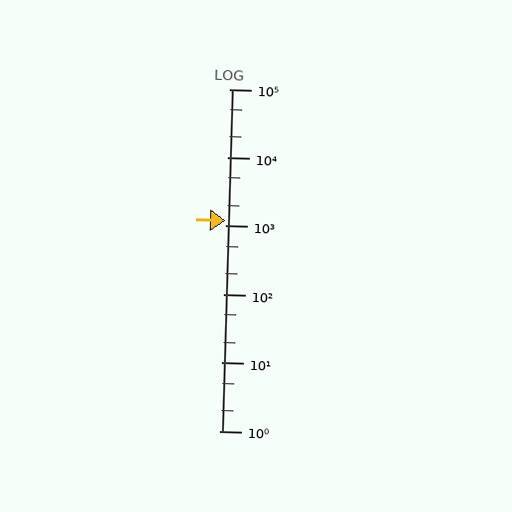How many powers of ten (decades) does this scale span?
The scale spans 5 decades, from 1 to 100000.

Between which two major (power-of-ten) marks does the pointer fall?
The pointer is between 1000 and 10000.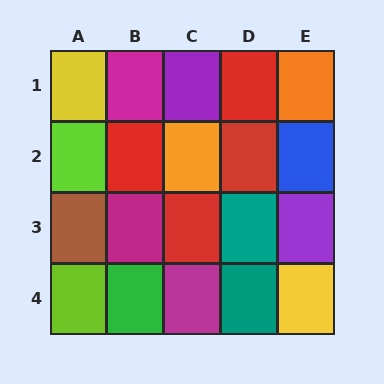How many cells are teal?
2 cells are teal.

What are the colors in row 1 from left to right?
Yellow, magenta, purple, red, orange.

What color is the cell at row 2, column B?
Red.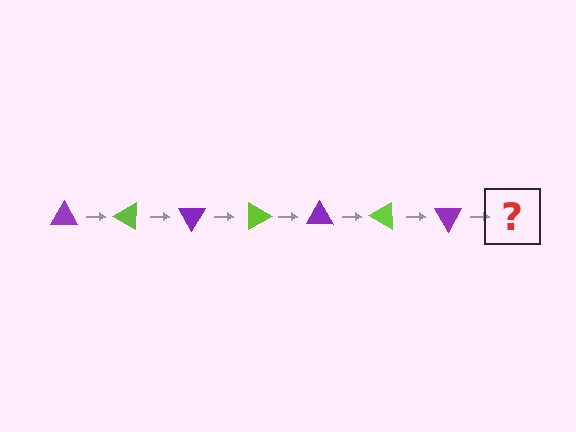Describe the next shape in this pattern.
It should be a lime triangle, rotated 210 degrees from the start.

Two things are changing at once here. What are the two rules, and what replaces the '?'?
The two rules are that it rotates 30 degrees each step and the color cycles through purple and lime. The '?' should be a lime triangle, rotated 210 degrees from the start.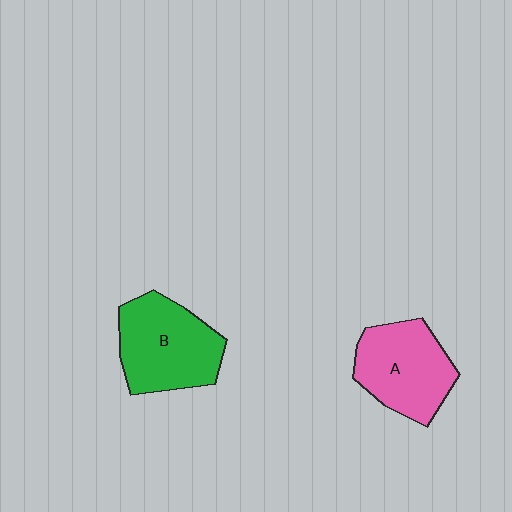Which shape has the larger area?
Shape B (green).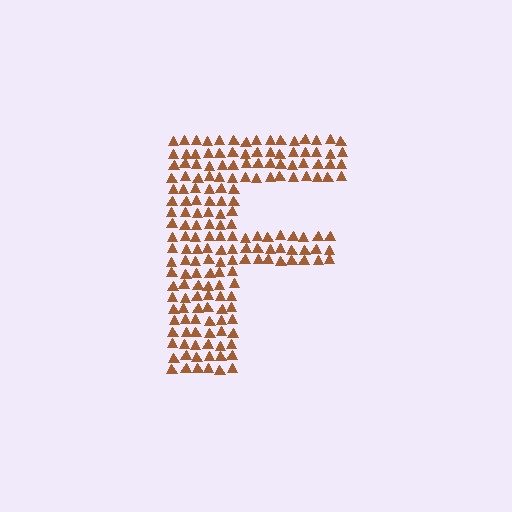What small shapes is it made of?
It is made of small triangles.